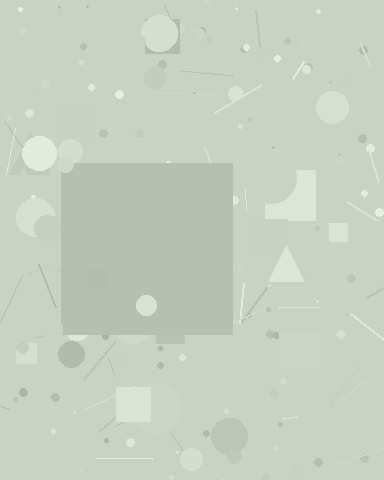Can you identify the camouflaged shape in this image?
The camouflaged shape is a square.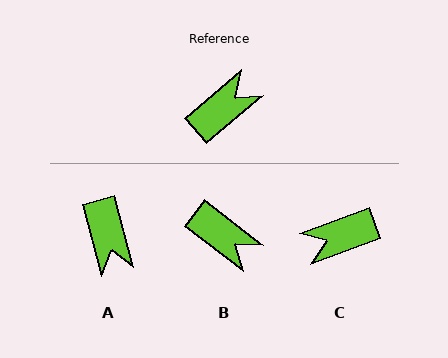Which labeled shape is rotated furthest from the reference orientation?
C, about 160 degrees away.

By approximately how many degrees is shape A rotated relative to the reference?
Approximately 115 degrees clockwise.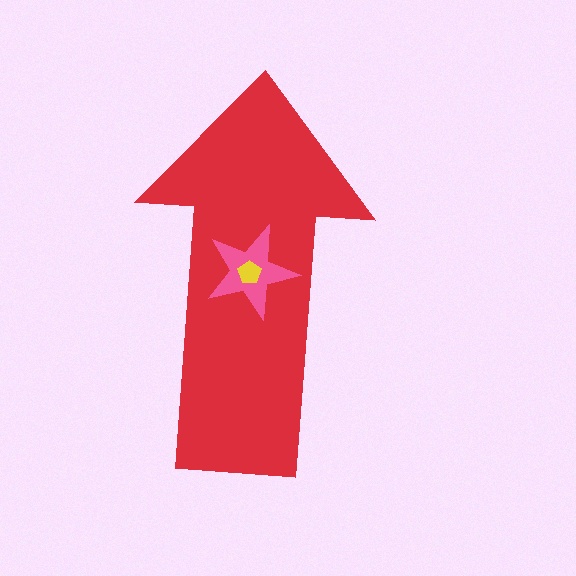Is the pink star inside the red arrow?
Yes.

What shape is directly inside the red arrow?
The pink star.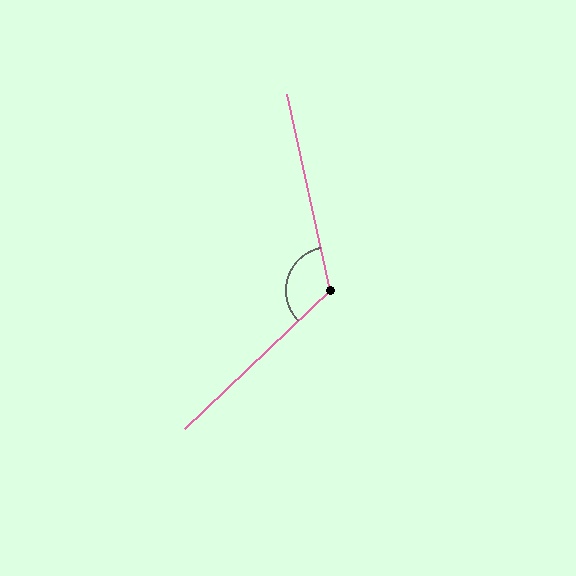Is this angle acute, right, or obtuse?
It is obtuse.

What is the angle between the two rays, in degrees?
Approximately 121 degrees.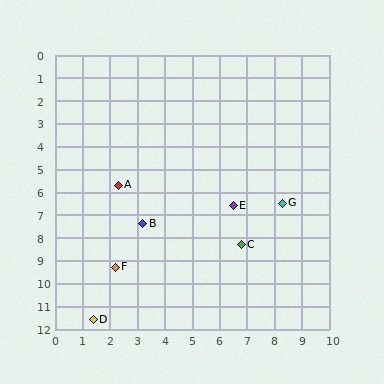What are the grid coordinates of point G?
Point G is at approximately (8.3, 6.5).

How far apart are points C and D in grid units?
Points C and D are about 6.3 grid units apart.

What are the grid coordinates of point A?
Point A is at approximately (2.3, 5.7).